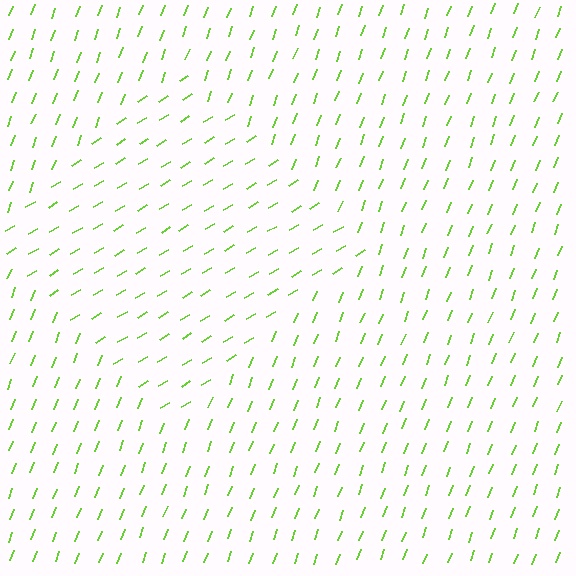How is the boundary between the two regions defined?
The boundary is defined purely by a change in line orientation (approximately 38 degrees difference). All lines are the same color and thickness.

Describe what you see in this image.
The image is filled with small lime line segments. A diamond region in the image has lines oriented differently from the surrounding lines, creating a visible texture boundary.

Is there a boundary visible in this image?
Yes, there is a texture boundary formed by a change in line orientation.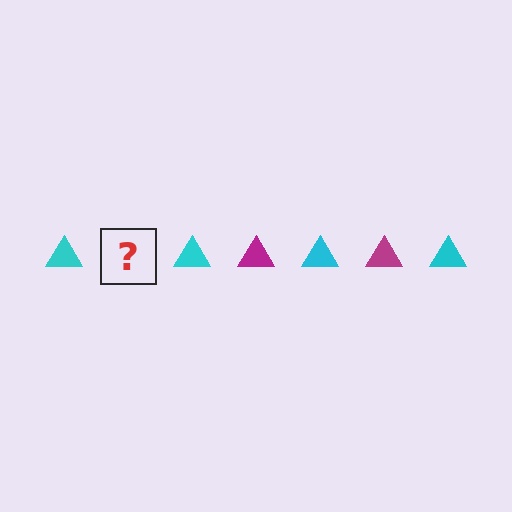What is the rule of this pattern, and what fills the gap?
The rule is that the pattern cycles through cyan, magenta triangles. The gap should be filled with a magenta triangle.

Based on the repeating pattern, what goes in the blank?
The blank should be a magenta triangle.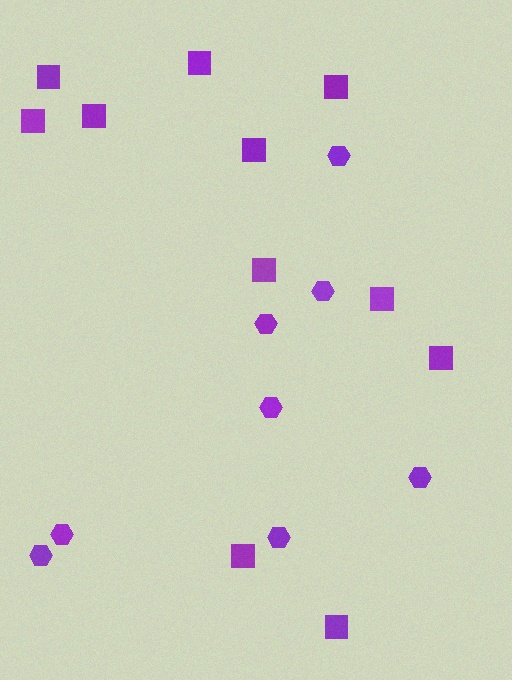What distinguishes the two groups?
There are 2 groups: one group of squares (11) and one group of hexagons (8).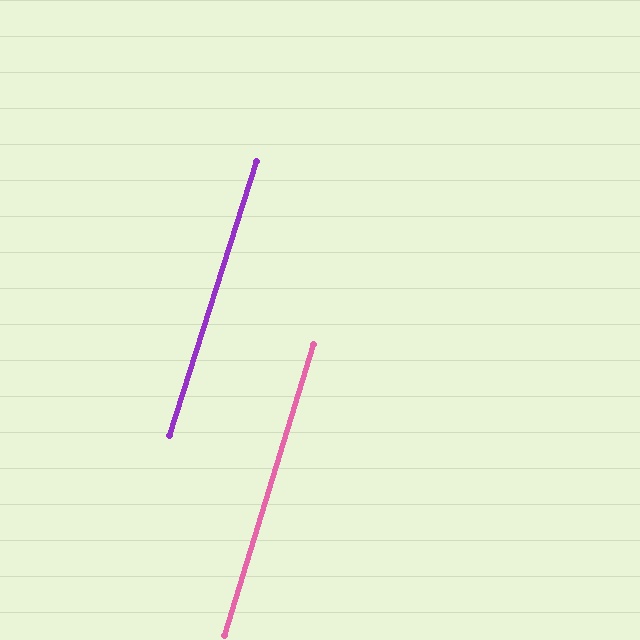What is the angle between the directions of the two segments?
Approximately 1 degree.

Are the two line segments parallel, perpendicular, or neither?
Parallel — their directions differ by only 0.6°.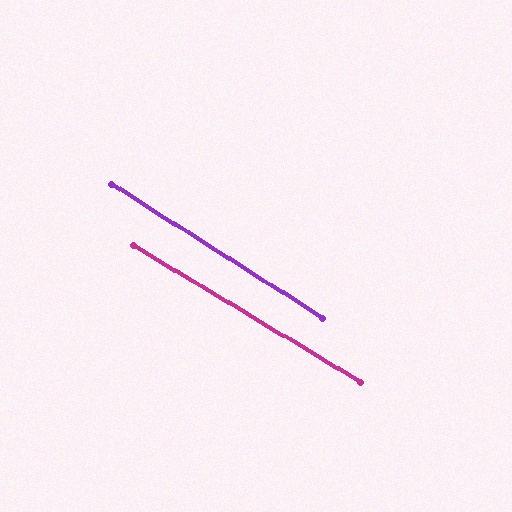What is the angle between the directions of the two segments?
Approximately 1 degree.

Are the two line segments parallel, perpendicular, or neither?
Parallel — their directions differ by only 1.4°.